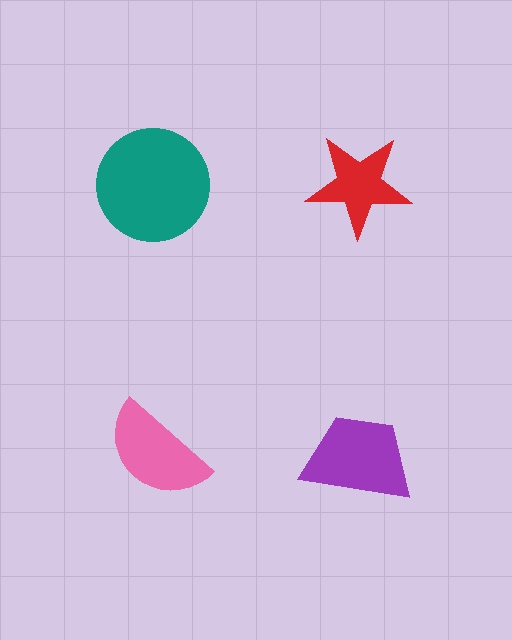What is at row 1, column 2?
A red star.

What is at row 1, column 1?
A teal circle.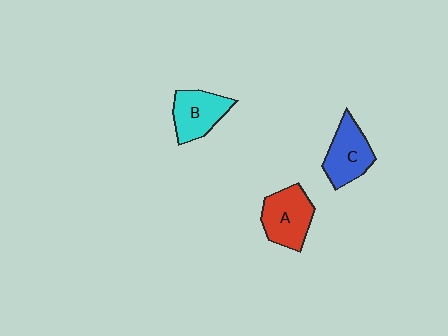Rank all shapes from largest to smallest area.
From largest to smallest: A (red), C (blue), B (cyan).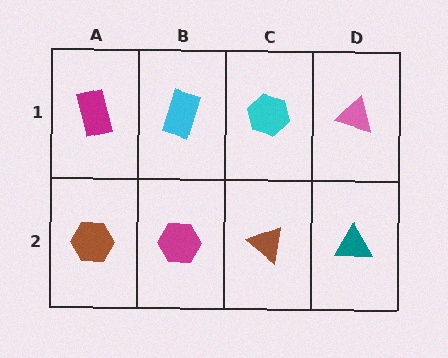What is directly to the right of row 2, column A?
A magenta hexagon.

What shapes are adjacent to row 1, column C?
A brown triangle (row 2, column C), a cyan rectangle (row 1, column B), a pink triangle (row 1, column D).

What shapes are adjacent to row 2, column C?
A cyan hexagon (row 1, column C), a magenta hexagon (row 2, column B), a teal triangle (row 2, column D).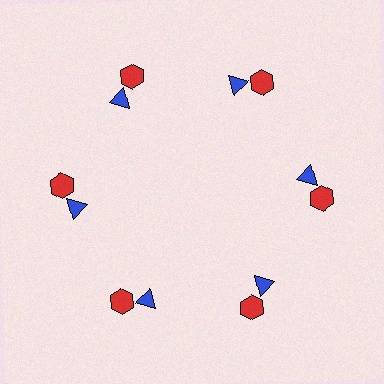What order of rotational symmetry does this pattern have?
This pattern has 6-fold rotational symmetry.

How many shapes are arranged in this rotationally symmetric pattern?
There are 12 shapes, arranged in 6 groups of 2.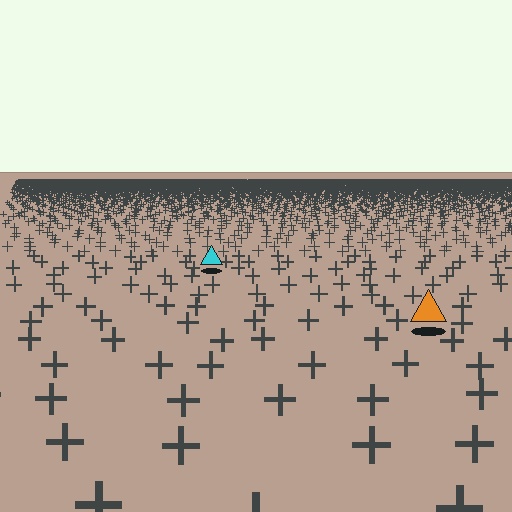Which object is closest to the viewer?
The orange triangle is closest. The texture marks near it are larger and more spread out.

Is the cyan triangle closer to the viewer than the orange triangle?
No. The orange triangle is closer — you can tell from the texture gradient: the ground texture is coarser near it.